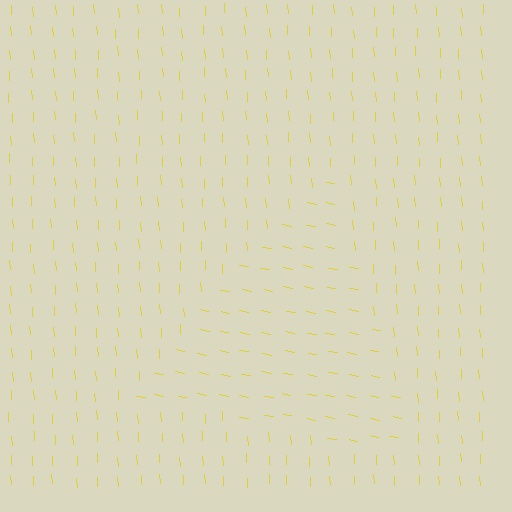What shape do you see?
I see a triangle.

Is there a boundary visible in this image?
Yes, there is a texture boundary formed by a change in line orientation.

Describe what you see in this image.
The image is filled with small yellow line segments. A triangle region in the image has lines oriented differently from the surrounding lines, creating a visible texture boundary.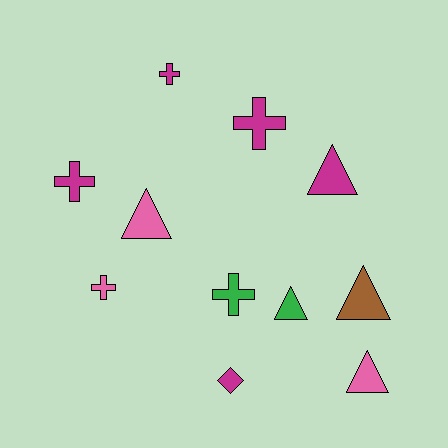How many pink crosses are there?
There is 1 pink cross.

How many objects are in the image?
There are 11 objects.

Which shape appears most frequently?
Cross, with 5 objects.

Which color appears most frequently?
Magenta, with 5 objects.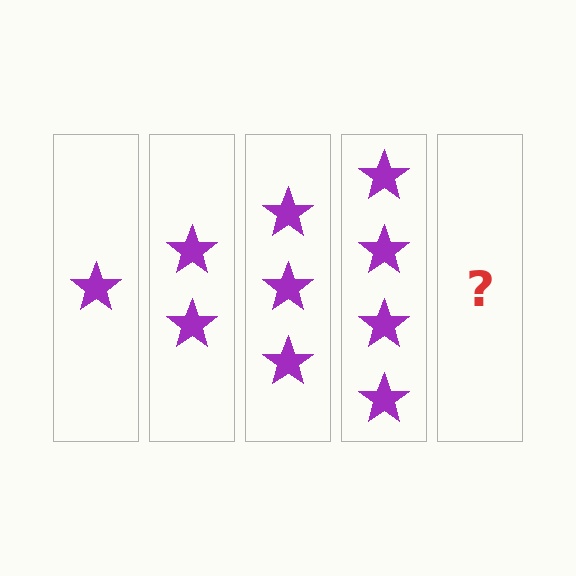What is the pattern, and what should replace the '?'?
The pattern is that each step adds one more star. The '?' should be 5 stars.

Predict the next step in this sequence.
The next step is 5 stars.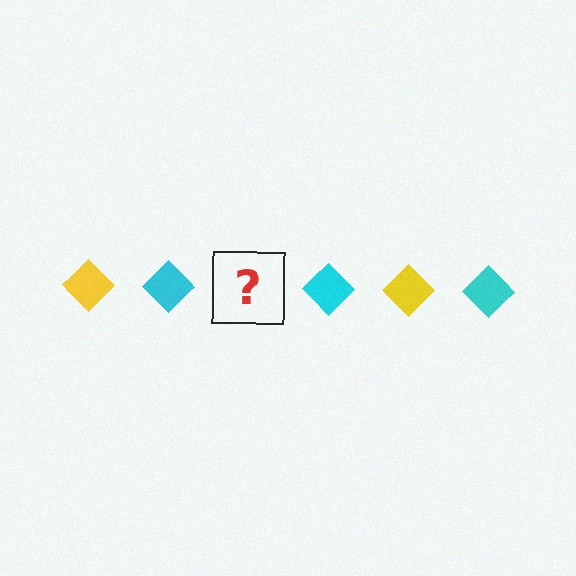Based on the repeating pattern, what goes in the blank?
The blank should be a yellow diamond.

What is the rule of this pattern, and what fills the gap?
The rule is that the pattern cycles through yellow, cyan diamonds. The gap should be filled with a yellow diamond.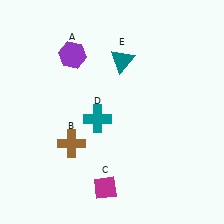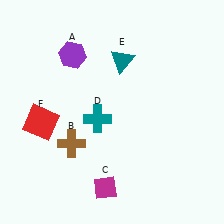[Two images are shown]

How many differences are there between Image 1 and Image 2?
There is 1 difference between the two images.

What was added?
A red square (F) was added in Image 2.